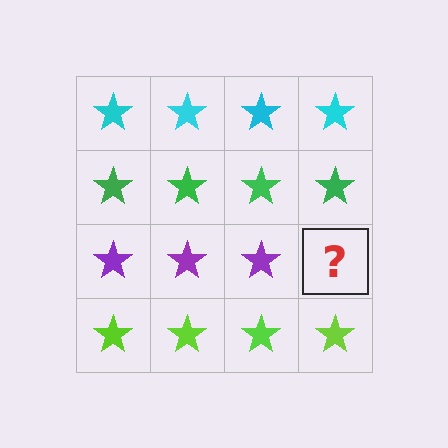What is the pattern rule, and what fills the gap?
The rule is that each row has a consistent color. The gap should be filled with a purple star.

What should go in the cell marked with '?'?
The missing cell should contain a purple star.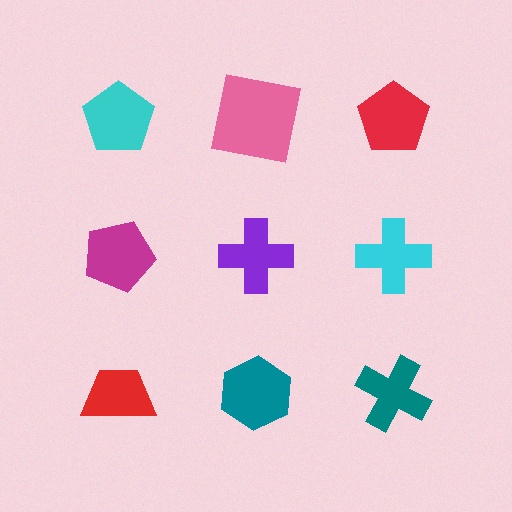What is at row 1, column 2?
A pink square.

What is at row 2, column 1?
A magenta pentagon.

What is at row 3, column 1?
A red trapezoid.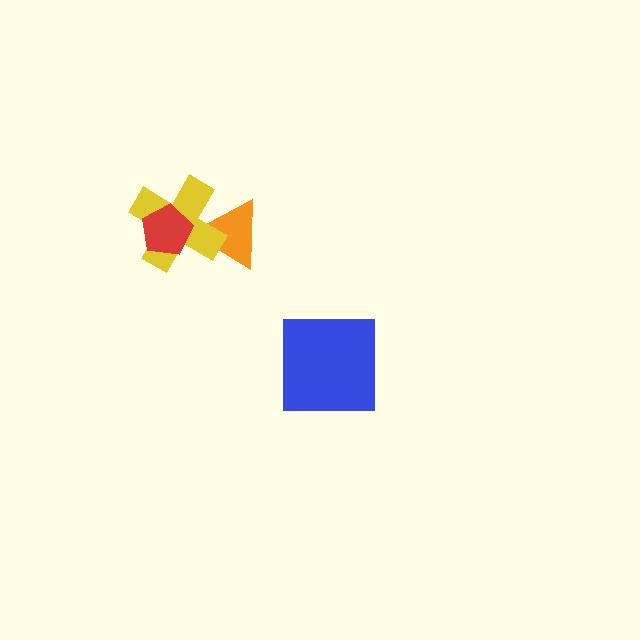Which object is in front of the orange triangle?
The yellow cross is in front of the orange triangle.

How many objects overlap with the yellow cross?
2 objects overlap with the yellow cross.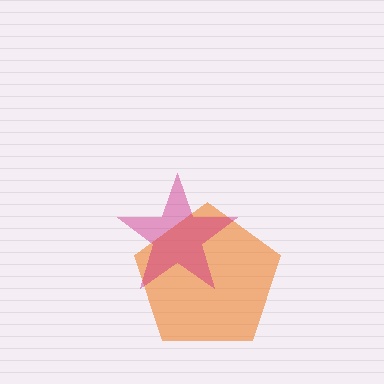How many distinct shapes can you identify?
There are 2 distinct shapes: an orange pentagon, a magenta star.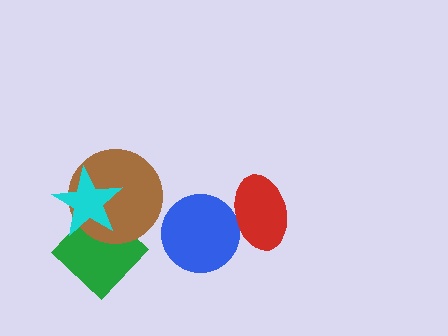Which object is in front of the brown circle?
The cyan star is in front of the brown circle.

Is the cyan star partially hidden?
No, no other shape covers it.